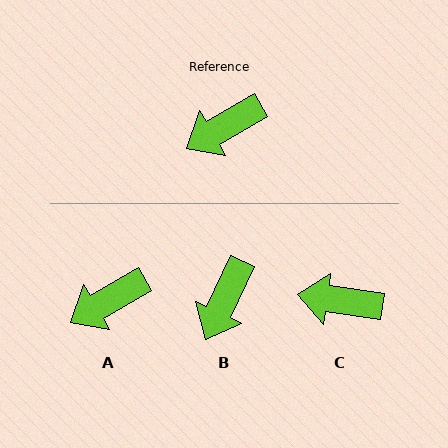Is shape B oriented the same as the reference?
No, it is off by about 35 degrees.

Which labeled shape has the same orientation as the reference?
A.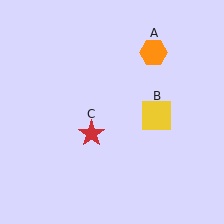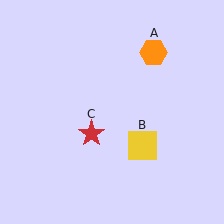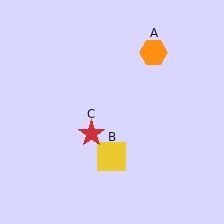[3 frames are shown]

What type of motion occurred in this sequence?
The yellow square (object B) rotated clockwise around the center of the scene.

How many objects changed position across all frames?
1 object changed position: yellow square (object B).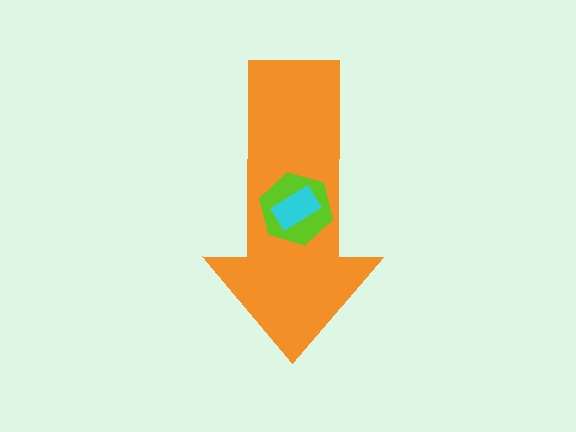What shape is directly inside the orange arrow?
The lime hexagon.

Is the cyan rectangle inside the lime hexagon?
Yes.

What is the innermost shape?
The cyan rectangle.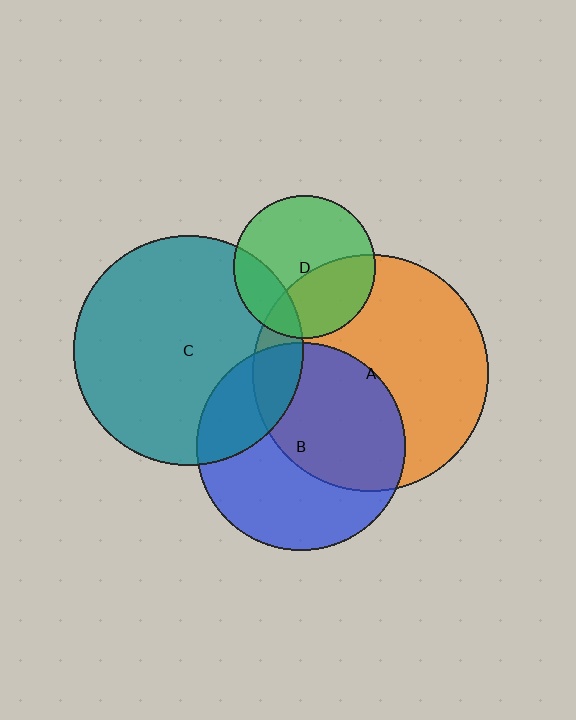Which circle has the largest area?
Circle A (orange).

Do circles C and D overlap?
Yes.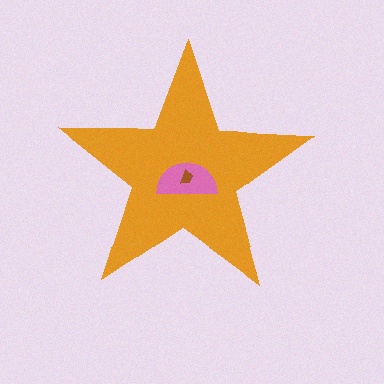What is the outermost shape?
The orange star.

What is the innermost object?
The brown trapezoid.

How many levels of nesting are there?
3.